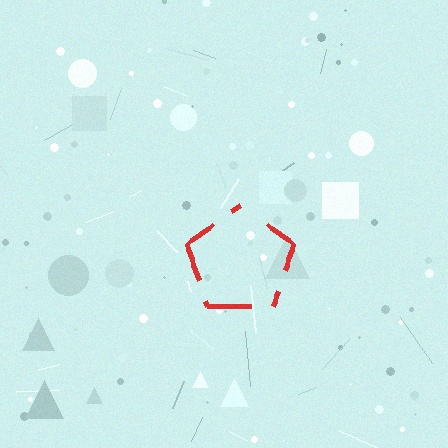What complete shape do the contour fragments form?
The contour fragments form a pentagon.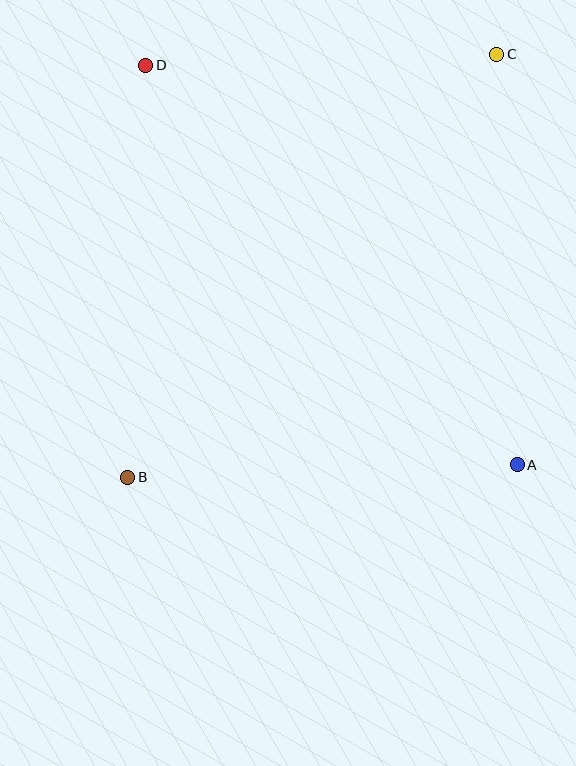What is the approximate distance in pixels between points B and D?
The distance between B and D is approximately 412 pixels.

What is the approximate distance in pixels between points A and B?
The distance between A and B is approximately 390 pixels.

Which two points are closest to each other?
Points C and D are closest to each other.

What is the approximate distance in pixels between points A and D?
The distance between A and D is approximately 545 pixels.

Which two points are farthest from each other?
Points B and C are farthest from each other.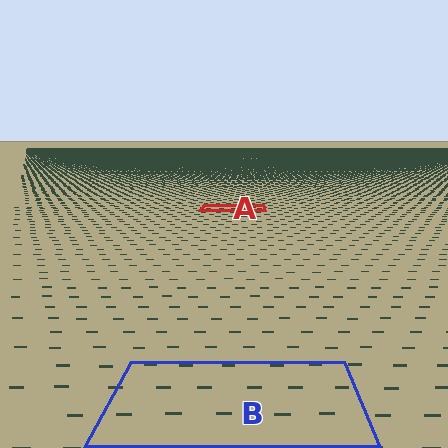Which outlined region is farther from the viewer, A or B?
Region A is farther from the viewer — the texture elements inside it appear smaller and more densely packed.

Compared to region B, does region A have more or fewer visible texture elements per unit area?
Region A has more texture elements per unit area — they are packed more densely because it is farther away.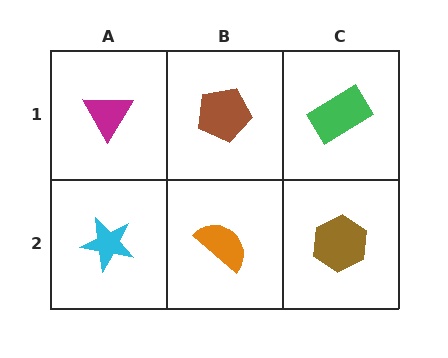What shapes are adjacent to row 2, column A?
A magenta triangle (row 1, column A), an orange semicircle (row 2, column B).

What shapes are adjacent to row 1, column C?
A brown hexagon (row 2, column C), a brown pentagon (row 1, column B).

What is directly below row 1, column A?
A cyan star.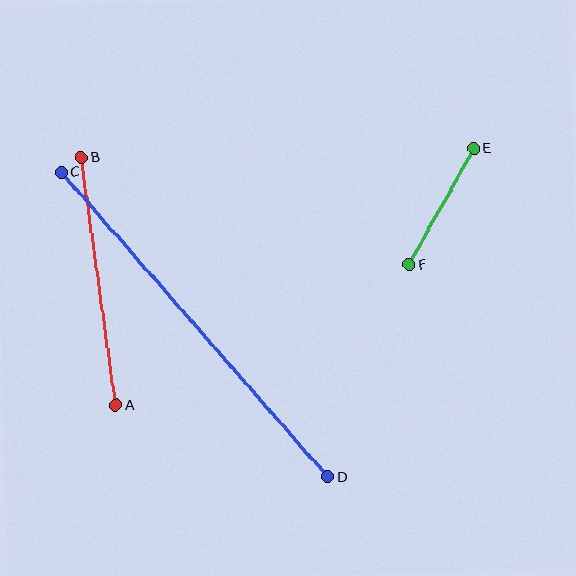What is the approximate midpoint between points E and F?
The midpoint is at approximately (441, 207) pixels.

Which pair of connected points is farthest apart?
Points C and D are farthest apart.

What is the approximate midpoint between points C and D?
The midpoint is at approximately (194, 324) pixels.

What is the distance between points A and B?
The distance is approximately 250 pixels.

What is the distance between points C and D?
The distance is approximately 404 pixels.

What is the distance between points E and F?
The distance is approximately 133 pixels.